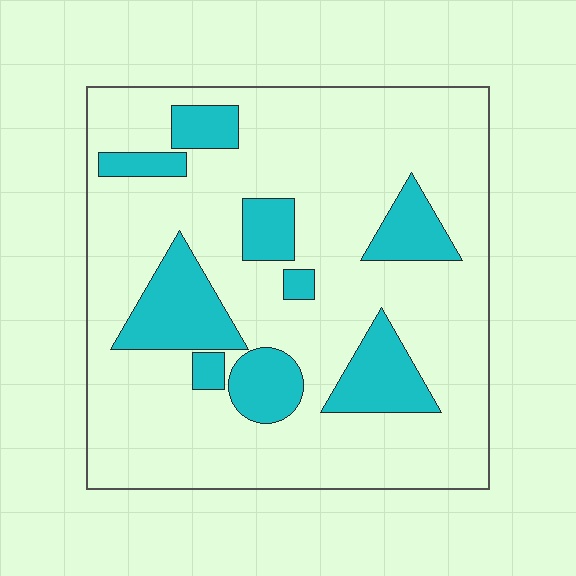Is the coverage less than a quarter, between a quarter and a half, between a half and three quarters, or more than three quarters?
Less than a quarter.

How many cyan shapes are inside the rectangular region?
9.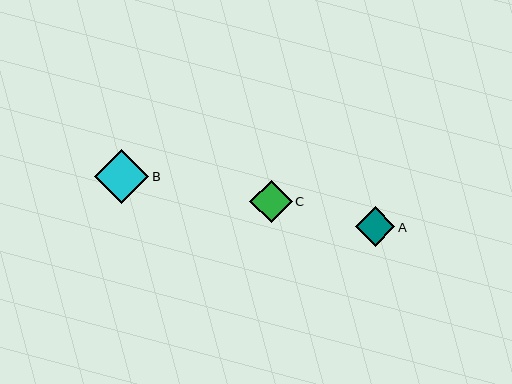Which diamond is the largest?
Diamond B is the largest with a size of approximately 54 pixels.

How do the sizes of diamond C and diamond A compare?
Diamond C and diamond A are approximately the same size.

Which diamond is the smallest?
Diamond A is the smallest with a size of approximately 39 pixels.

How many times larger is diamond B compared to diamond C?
Diamond B is approximately 1.3 times the size of diamond C.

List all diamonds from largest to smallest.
From largest to smallest: B, C, A.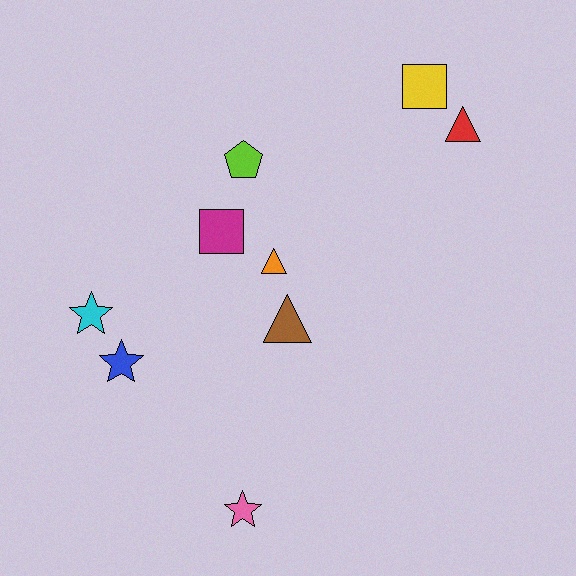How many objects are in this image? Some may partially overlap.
There are 9 objects.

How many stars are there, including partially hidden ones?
There are 3 stars.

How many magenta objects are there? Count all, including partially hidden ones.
There is 1 magenta object.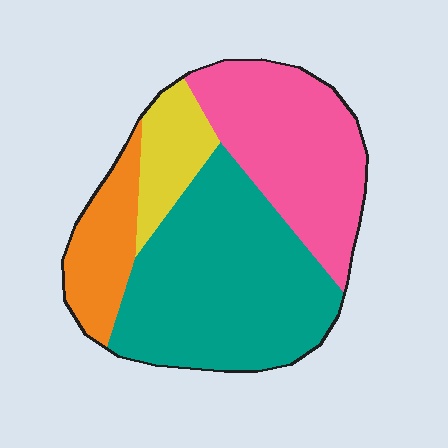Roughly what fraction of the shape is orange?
Orange takes up less than a sixth of the shape.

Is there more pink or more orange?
Pink.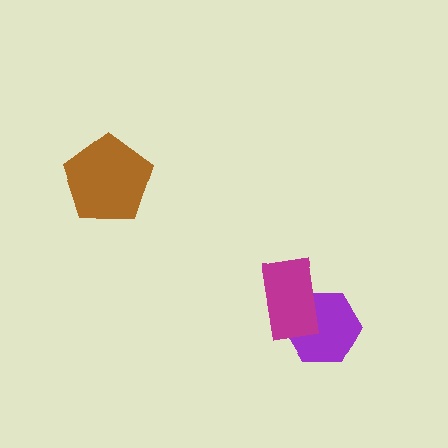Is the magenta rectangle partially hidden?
No, no other shape covers it.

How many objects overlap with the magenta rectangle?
1 object overlaps with the magenta rectangle.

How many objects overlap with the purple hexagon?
1 object overlaps with the purple hexagon.